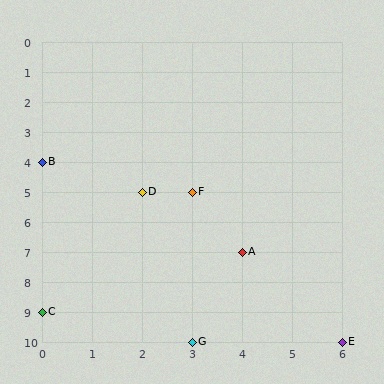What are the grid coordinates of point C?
Point C is at grid coordinates (0, 9).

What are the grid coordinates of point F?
Point F is at grid coordinates (3, 5).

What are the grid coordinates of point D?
Point D is at grid coordinates (2, 5).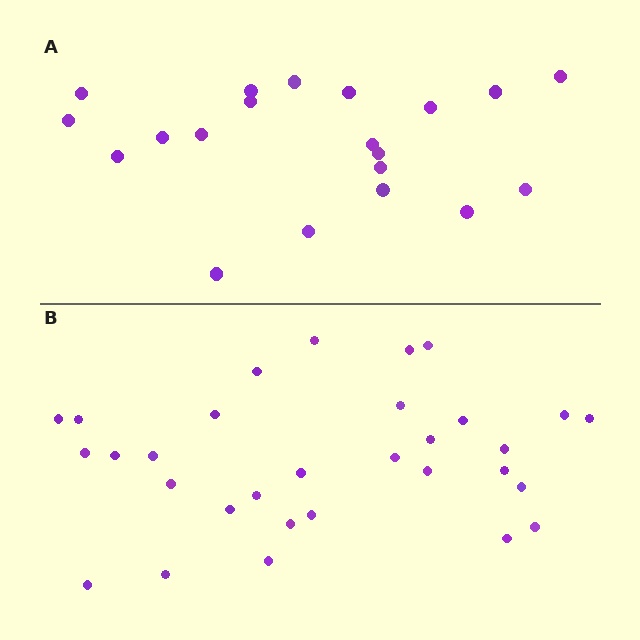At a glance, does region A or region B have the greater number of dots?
Region B (the bottom region) has more dots.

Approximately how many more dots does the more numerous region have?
Region B has roughly 12 or so more dots than region A.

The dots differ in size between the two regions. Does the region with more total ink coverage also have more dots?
No. Region A has more total ink coverage because its dots are larger, but region B actually contains more individual dots. Total area can be misleading — the number of items is what matters here.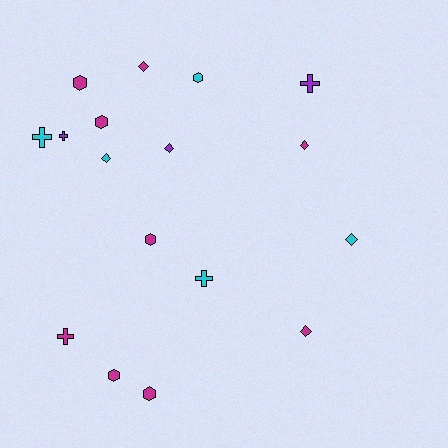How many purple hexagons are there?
There are no purple hexagons.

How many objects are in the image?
There are 17 objects.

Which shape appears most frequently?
Hexagon, with 6 objects.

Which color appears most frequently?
Magenta, with 9 objects.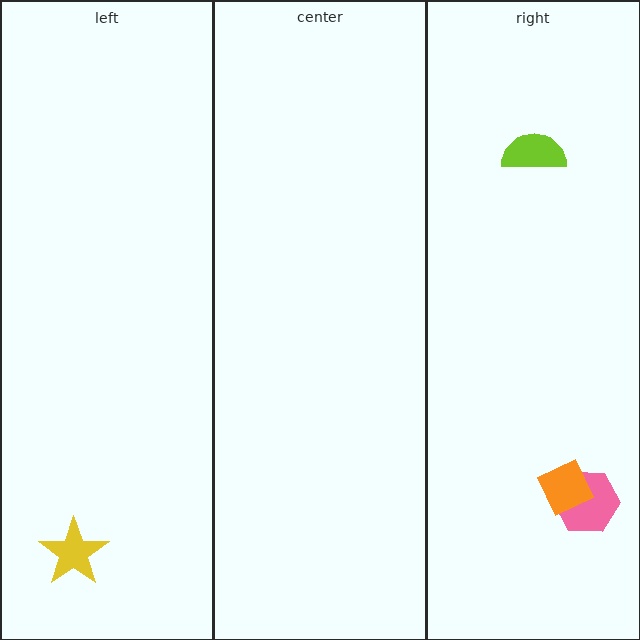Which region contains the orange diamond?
The right region.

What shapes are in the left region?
The yellow star.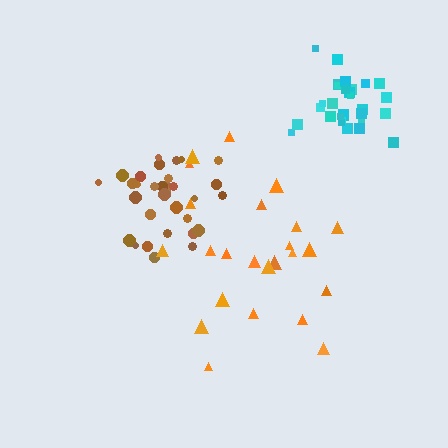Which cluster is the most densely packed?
Cyan.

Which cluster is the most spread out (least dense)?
Orange.